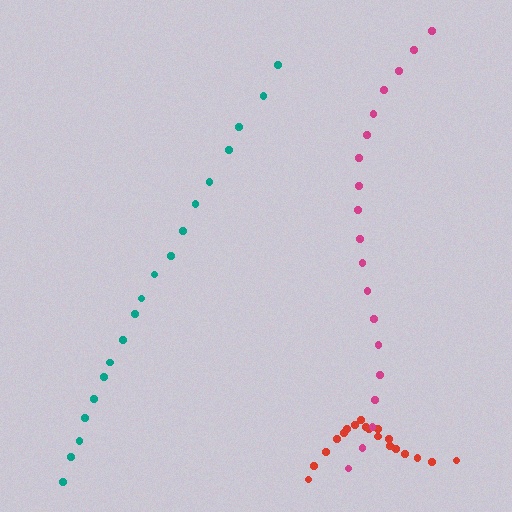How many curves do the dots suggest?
There are 3 distinct paths.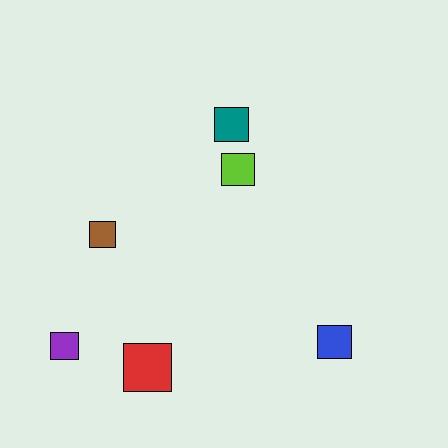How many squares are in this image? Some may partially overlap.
There are 6 squares.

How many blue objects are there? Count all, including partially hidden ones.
There is 1 blue object.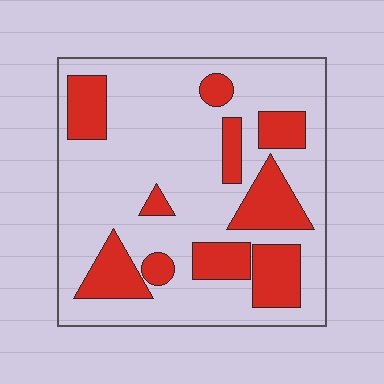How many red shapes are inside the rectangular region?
10.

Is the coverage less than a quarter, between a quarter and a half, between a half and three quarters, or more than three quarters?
Between a quarter and a half.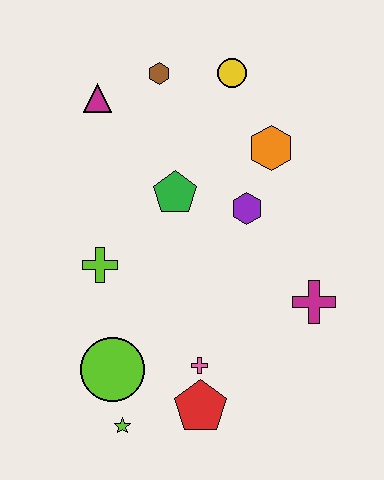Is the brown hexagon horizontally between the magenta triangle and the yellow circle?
Yes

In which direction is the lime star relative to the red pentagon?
The lime star is to the left of the red pentagon.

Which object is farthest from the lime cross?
The yellow circle is farthest from the lime cross.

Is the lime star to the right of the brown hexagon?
No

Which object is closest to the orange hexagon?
The purple hexagon is closest to the orange hexagon.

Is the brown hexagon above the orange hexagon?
Yes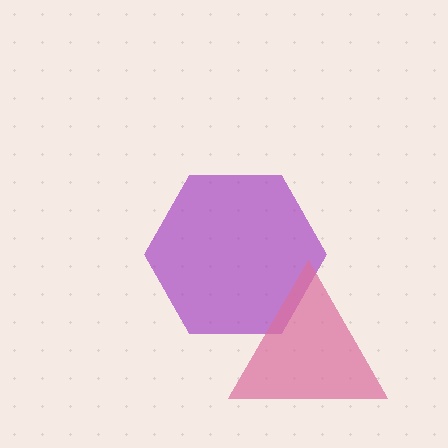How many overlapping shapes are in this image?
There are 2 overlapping shapes in the image.